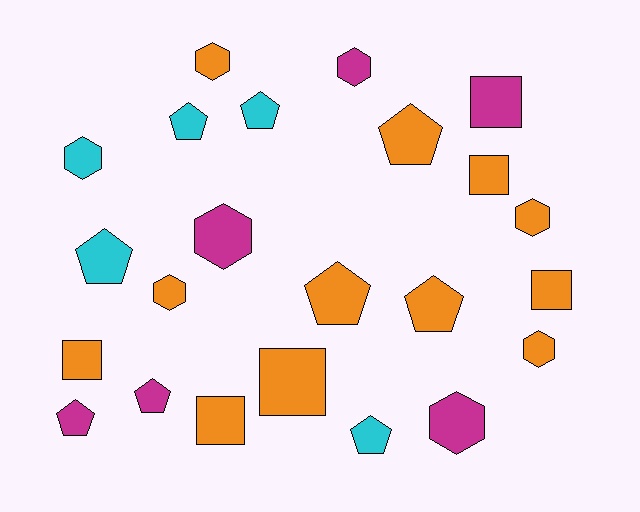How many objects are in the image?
There are 23 objects.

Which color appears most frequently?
Orange, with 12 objects.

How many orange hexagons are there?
There are 4 orange hexagons.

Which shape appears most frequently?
Pentagon, with 9 objects.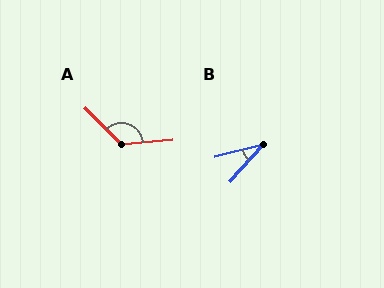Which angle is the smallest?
B, at approximately 35 degrees.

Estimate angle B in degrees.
Approximately 35 degrees.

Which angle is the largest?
A, at approximately 130 degrees.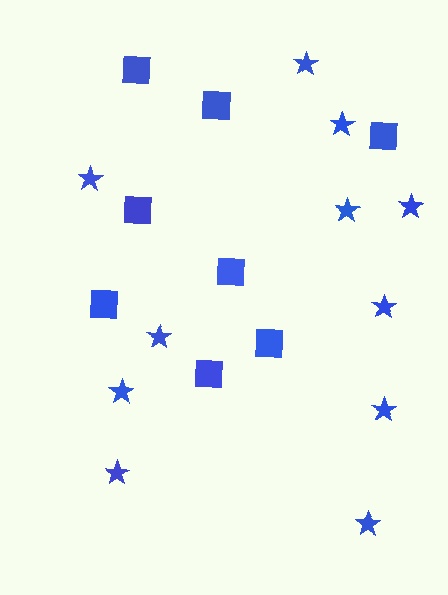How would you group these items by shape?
There are 2 groups: one group of squares (8) and one group of stars (11).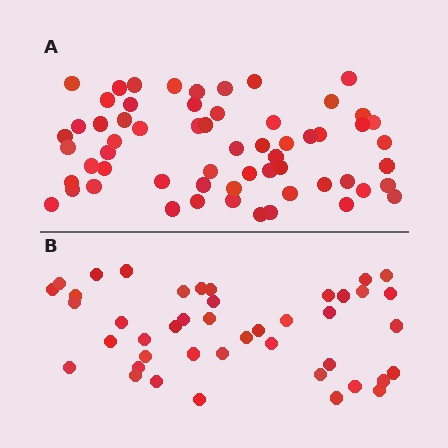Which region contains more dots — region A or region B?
Region A (the top region) has more dots.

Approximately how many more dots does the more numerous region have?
Region A has approximately 15 more dots than region B.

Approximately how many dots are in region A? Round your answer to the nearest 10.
About 60 dots.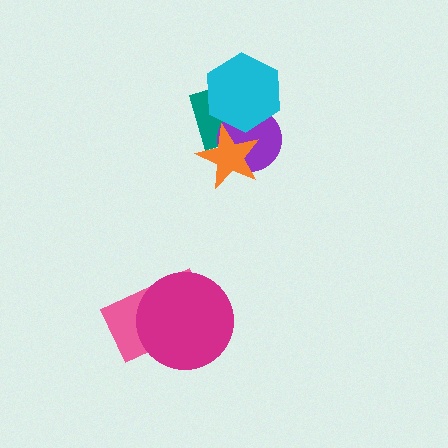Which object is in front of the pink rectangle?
The magenta circle is in front of the pink rectangle.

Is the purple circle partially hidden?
Yes, it is partially covered by another shape.